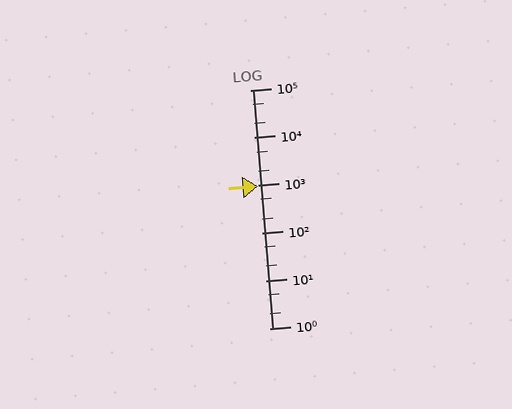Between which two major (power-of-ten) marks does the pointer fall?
The pointer is between 100 and 1000.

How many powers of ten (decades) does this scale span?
The scale spans 5 decades, from 1 to 100000.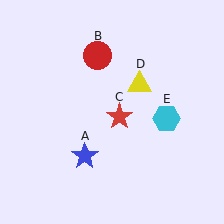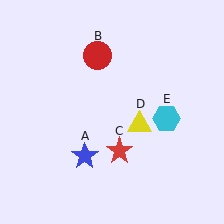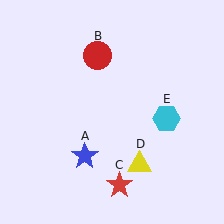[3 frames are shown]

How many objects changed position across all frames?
2 objects changed position: red star (object C), yellow triangle (object D).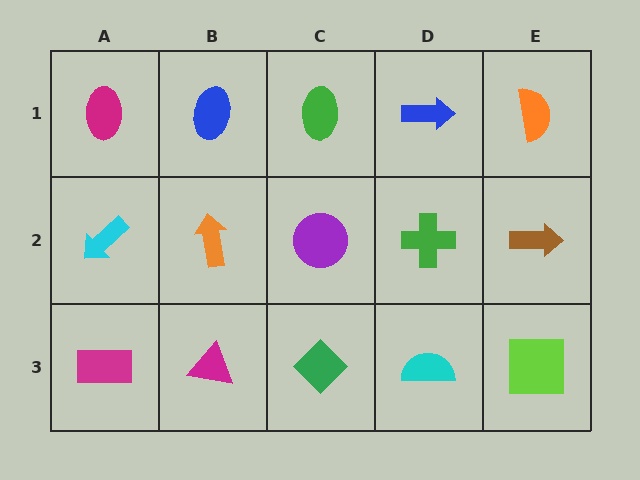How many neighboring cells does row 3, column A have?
2.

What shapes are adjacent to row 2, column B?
A blue ellipse (row 1, column B), a magenta triangle (row 3, column B), a cyan arrow (row 2, column A), a purple circle (row 2, column C).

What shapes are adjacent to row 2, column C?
A green ellipse (row 1, column C), a green diamond (row 3, column C), an orange arrow (row 2, column B), a green cross (row 2, column D).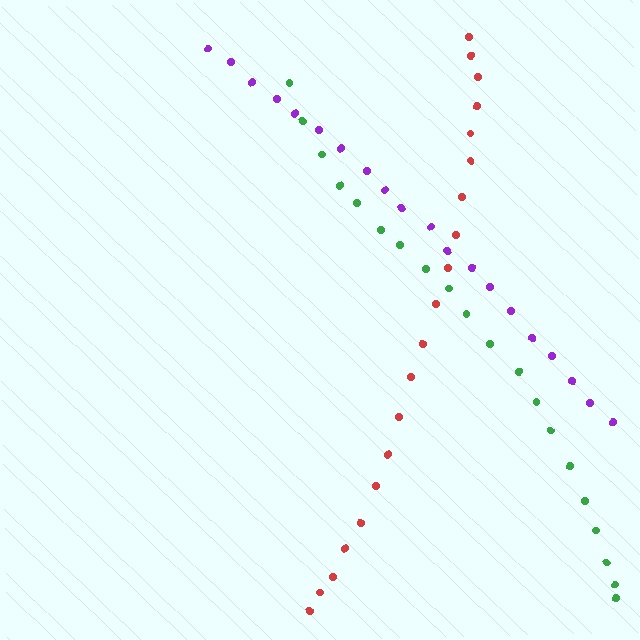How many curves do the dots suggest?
There are 3 distinct paths.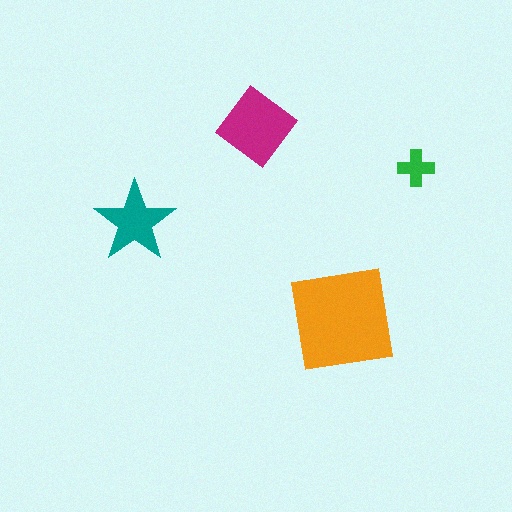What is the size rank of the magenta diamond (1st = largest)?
2nd.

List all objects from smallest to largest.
The green cross, the teal star, the magenta diamond, the orange square.